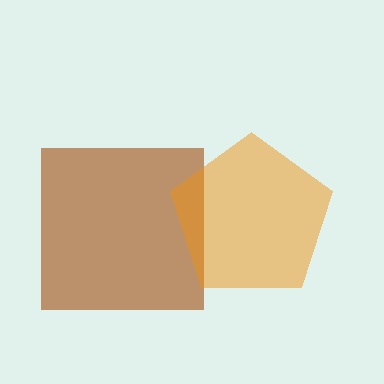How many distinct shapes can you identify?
There are 2 distinct shapes: a brown square, an orange pentagon.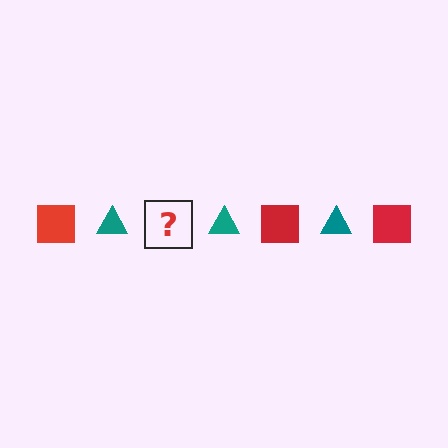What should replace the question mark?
The question mark should be replaced with a red square.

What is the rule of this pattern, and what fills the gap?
The rule is that the pattern alternates between red square and teal triangle. The gap should be filled with a red square.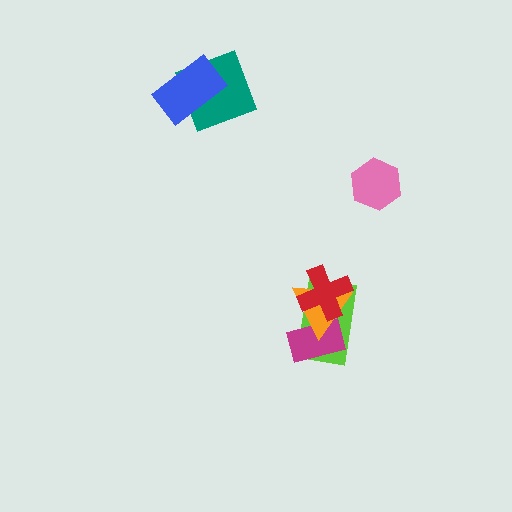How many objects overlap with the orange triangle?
3 objects overlap with the orange triangle.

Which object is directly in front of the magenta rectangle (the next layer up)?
The orange triangle is directly in front of the magenta rectangle.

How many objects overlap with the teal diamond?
1 object overlaps with the teal diamond.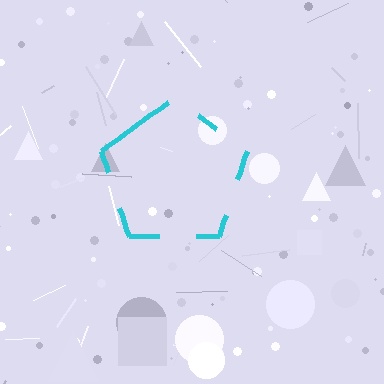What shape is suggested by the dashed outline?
The dashed outline suggests a pentagon.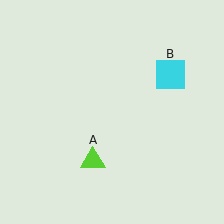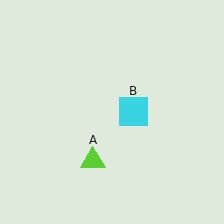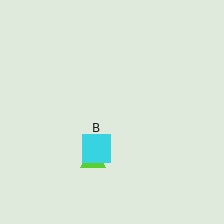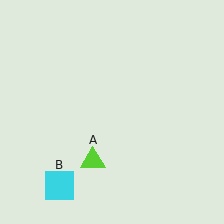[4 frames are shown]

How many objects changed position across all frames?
1 object changed position: cyan square (object B).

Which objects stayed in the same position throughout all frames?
Lime triangle (object A) remained stationary.